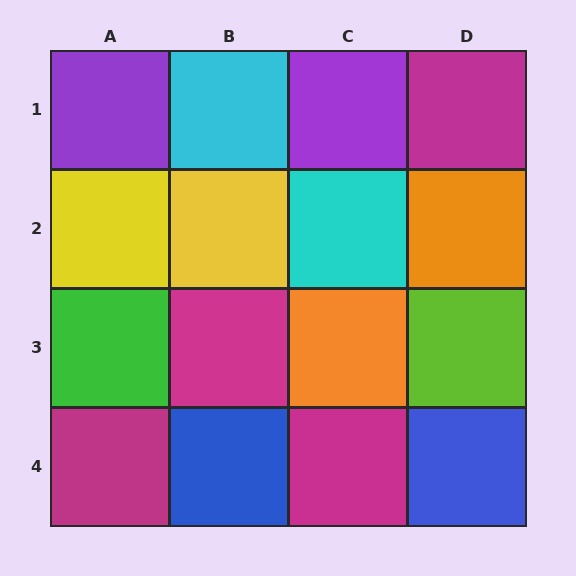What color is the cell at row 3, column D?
Lime.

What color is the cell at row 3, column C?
Orange.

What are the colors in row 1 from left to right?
Purple, cyan, purple, magenta.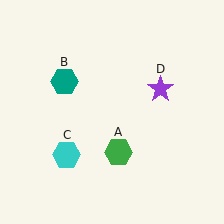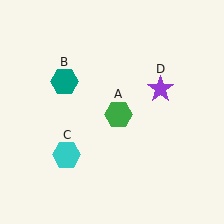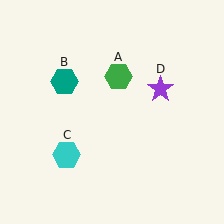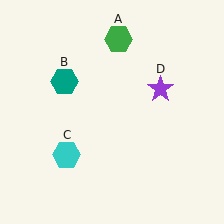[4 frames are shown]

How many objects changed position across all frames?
1 object changed position: green hexagon (object A).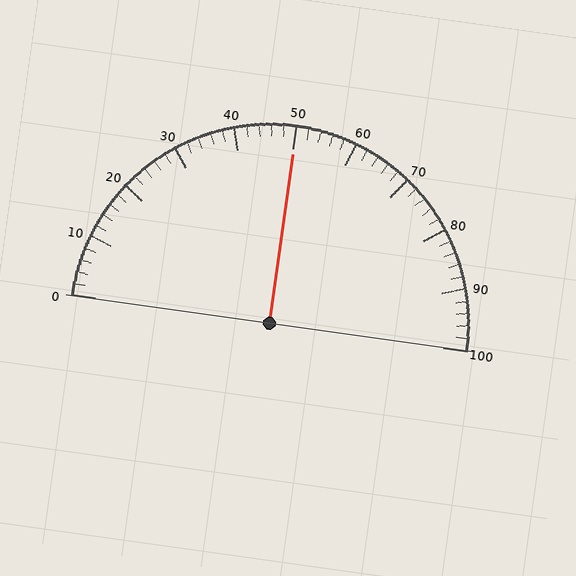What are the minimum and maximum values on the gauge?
The gauge ranges from 0 to 100.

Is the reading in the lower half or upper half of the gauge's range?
The reading is in the upper half of the range (0 to 100).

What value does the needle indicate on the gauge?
The needle indicates approximately 50.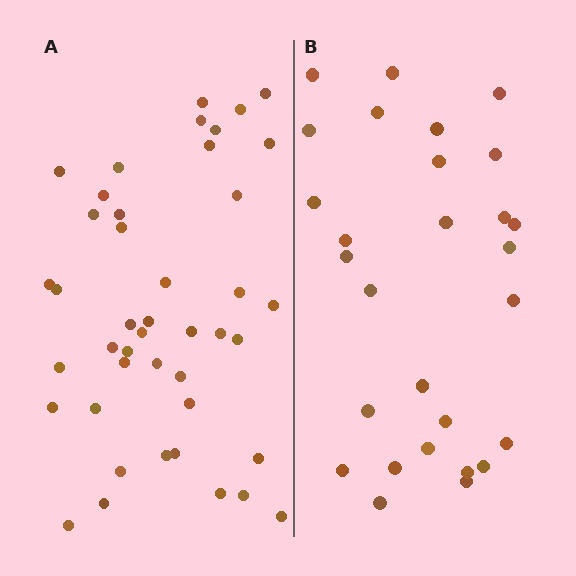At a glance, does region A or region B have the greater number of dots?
Region A (the left region) has more dots.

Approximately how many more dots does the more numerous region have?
Region A has approximately 15 more dots than region B.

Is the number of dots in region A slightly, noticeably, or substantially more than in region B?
Region A has substantially more. The ratio is roughly 1.5 to 1.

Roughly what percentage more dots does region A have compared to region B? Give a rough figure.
About 55% more.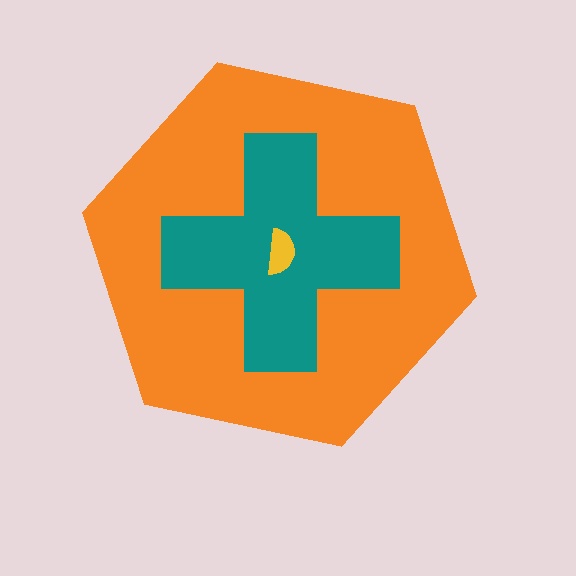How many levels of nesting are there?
3.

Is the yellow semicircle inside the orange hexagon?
Yes.